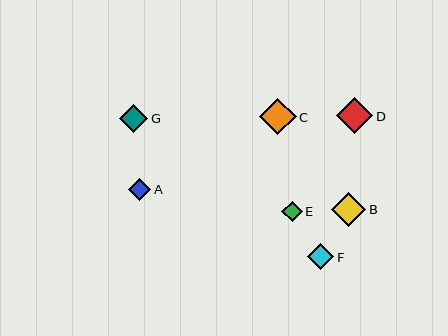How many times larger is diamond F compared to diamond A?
Diamond F is approximately 1.2 times the size of diamond A.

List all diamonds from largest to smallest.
From largest to smallest: C, D, B, G, F, A, E.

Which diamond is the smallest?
Diamond E is the smallest with a size of approximately 21 pixels.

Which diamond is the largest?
Diamond C is the largest with a size of approximately 36 pixels.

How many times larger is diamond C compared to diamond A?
Diamond C is approximately 1.6 times the size of diamond A.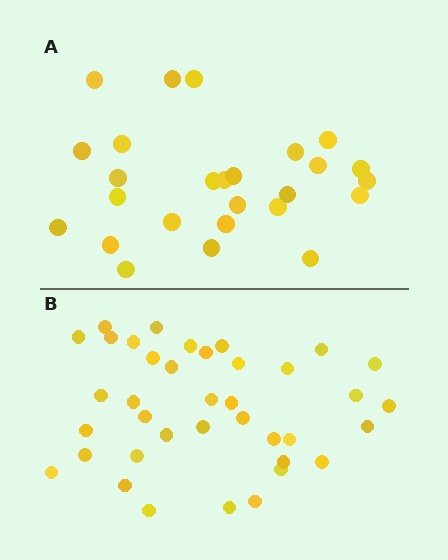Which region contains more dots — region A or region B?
Region B (the bottom region) has more dots.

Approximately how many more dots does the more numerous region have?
Region B has roughly 12 or so more dots than region A.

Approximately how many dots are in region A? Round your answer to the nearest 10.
About 30 dots. (The exact count is 26, which rounds to 30.)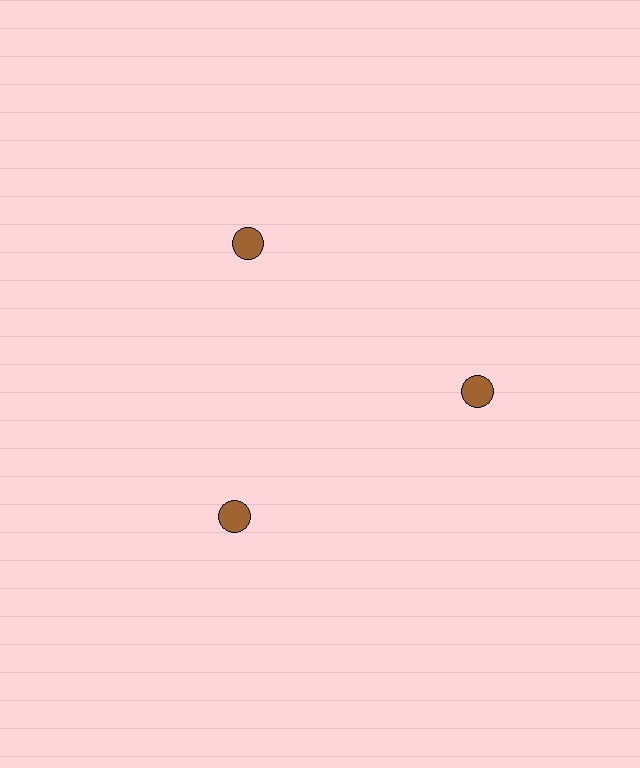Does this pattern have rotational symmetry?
Yes, this pattern has 3-fold rotational symmetry. It looks the same after rotating 120 degrees around the center.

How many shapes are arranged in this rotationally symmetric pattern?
There are 3 shapes, arranged in 3 groups of 1.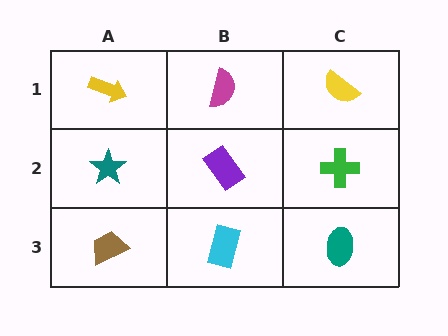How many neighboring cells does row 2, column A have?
3.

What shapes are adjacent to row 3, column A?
A teal star (row 2, column A), a cyan rectangle (row 3, column B).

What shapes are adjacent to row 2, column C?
A yellow semicircle (row 1, column C), a teal ellipse (row 3, column C), a purple rectangle (row 2, column B).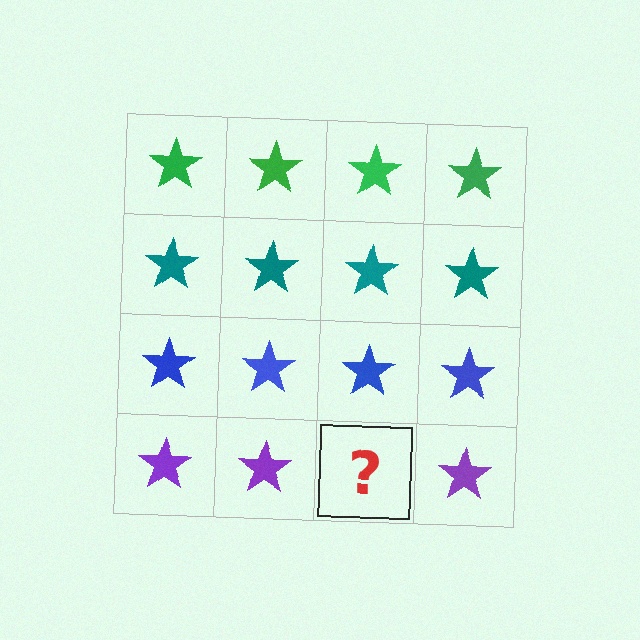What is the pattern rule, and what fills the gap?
The rule is that each row has a consistent color. The gap should be filled with a purple star.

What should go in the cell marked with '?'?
The missing cell should contain a purple star.